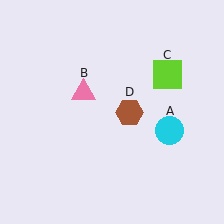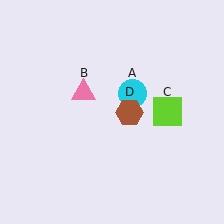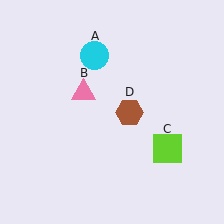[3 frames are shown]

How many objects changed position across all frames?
2 objects changed position: cyan circle (object A), lime square (object C).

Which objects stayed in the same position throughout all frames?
Pink triangle (object B) and brown hexagon (object D) remained stationary.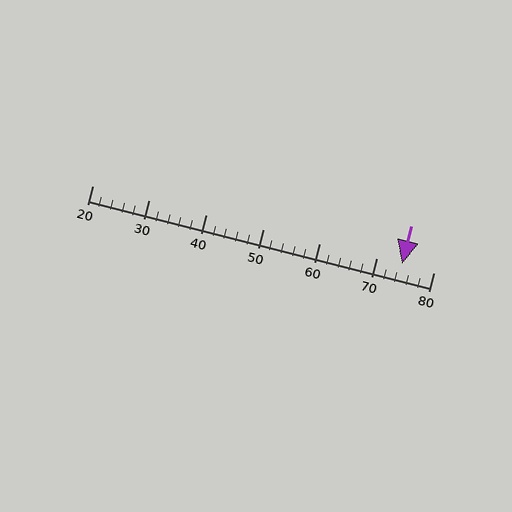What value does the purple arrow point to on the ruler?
The purple arrow points to approximately 74.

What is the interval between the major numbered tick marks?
The major tick marks are spaced 10 units apart.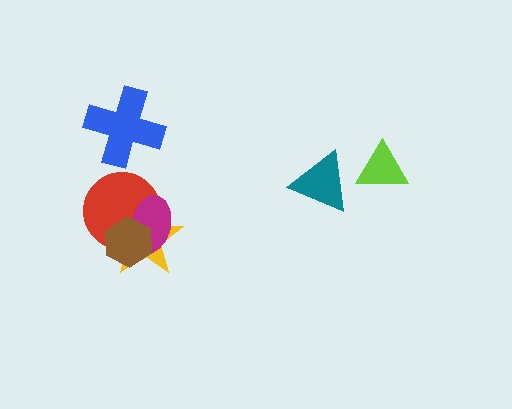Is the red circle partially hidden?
Yes, it is partially covered by another shape.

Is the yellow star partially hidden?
Yes, it is partially covered by another shape.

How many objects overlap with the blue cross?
0 objects overlap with the blue cross.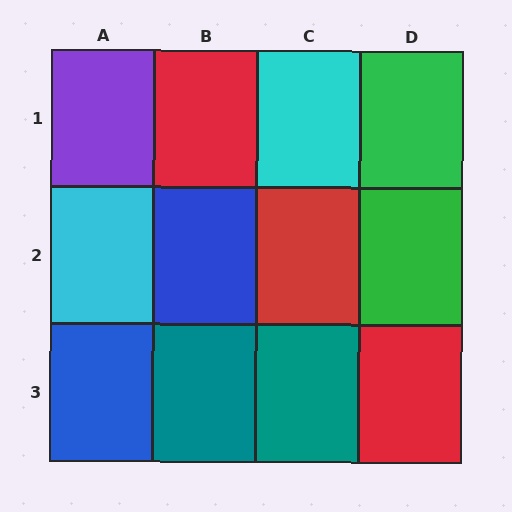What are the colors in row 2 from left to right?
Cyan, blue, red, green.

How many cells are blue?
2 cells are blue.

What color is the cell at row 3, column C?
Teal.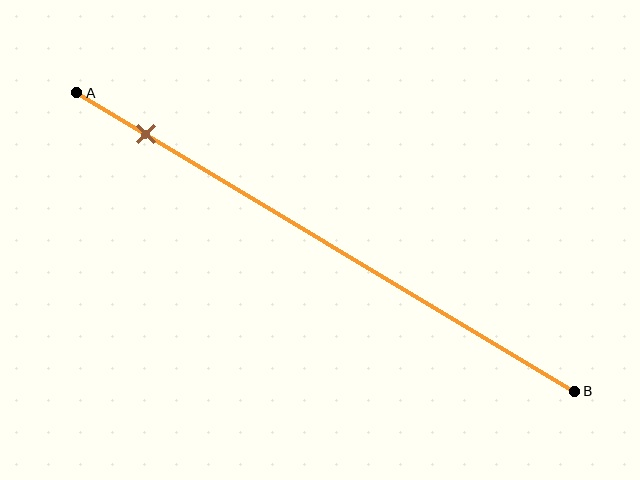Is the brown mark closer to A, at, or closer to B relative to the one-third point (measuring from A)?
The brown mark is closer to point A than the one-third point of segment AB.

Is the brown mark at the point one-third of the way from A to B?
No, the mark is at about 15% from A, not at the 33% one-third point.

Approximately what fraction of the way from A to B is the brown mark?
The brown mark is approximately 15% of the way from A to B.